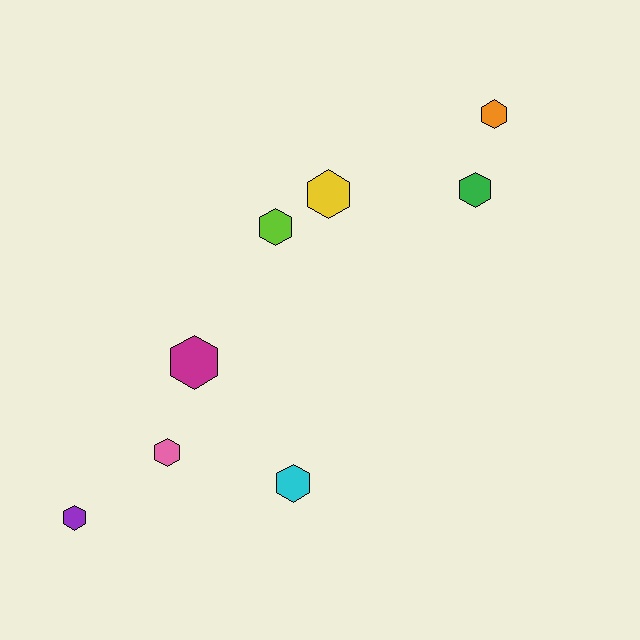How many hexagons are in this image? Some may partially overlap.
There are 8 hexagons.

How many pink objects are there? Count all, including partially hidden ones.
There is 1 pink object.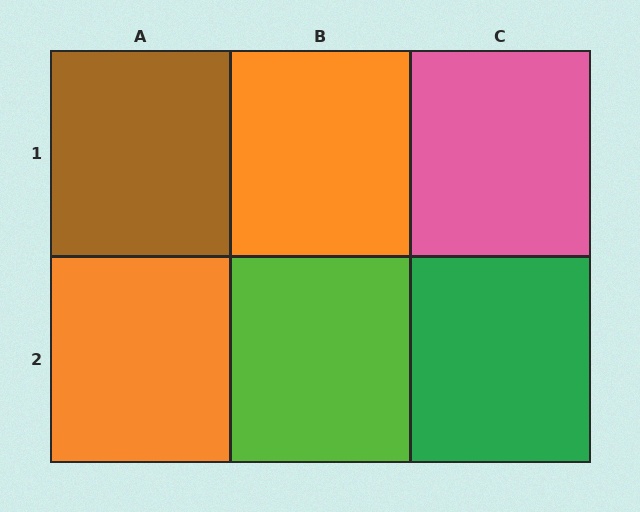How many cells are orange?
2 cells are orange.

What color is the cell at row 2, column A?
Orange.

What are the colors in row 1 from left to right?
Brown, orange, pink.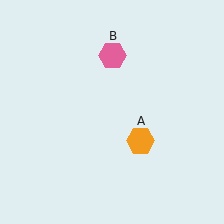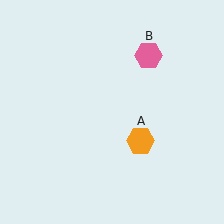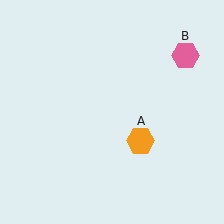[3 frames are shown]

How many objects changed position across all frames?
1 object changed position: pink hexagon (object B).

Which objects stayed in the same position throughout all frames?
Orange hexagon (object A) remained stationary.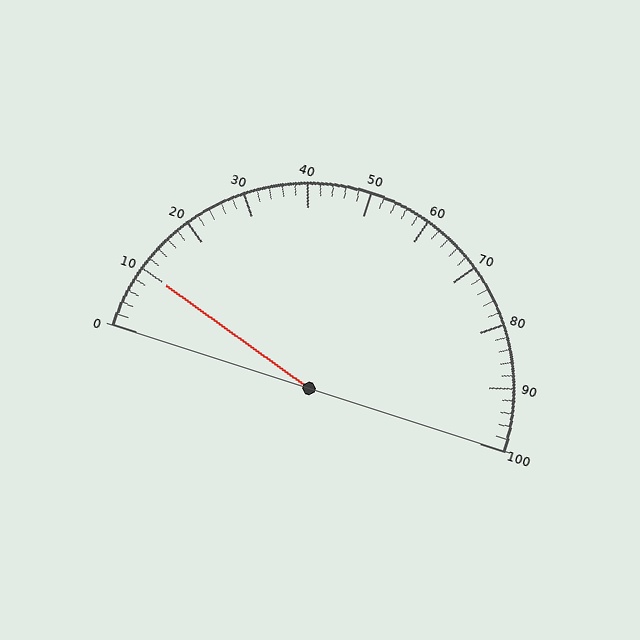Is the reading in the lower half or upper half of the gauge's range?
The reading is in the lower half of the range (0 to 100).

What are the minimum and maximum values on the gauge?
The gauge ranges from 0 to 100.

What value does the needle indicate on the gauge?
The needle indicates approximately 10.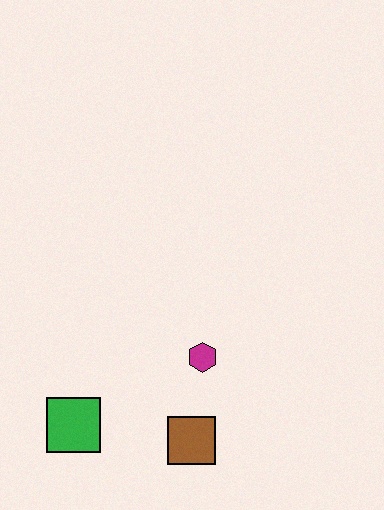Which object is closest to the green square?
The brown square is closest to the green square.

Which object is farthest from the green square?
The magenta hexagon is farthest from the green square.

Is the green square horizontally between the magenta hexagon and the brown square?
No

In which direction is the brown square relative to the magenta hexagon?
The brown square is below the magenta hexagon.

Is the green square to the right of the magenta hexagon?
No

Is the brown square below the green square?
Yes